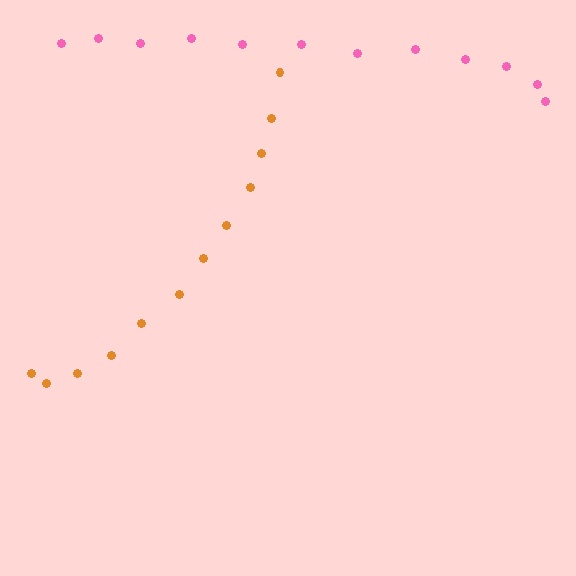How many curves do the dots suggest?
There are 2 distinct paths.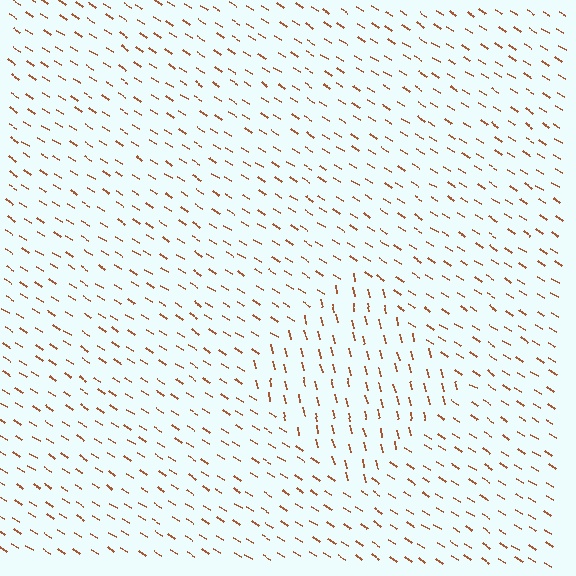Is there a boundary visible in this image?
Yes, there is a texture boundary formed by a change in line orientation.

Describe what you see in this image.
The image is filled with small brown line segments. A diamond region in the image has lines oriented differently from the surrounding lines, creating a visible texture boundary.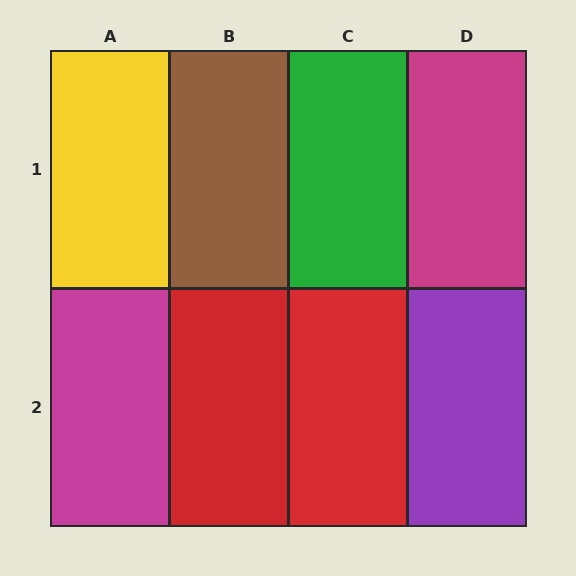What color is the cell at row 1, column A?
Yellow.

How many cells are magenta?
2 cells are magenta.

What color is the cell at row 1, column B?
Brown.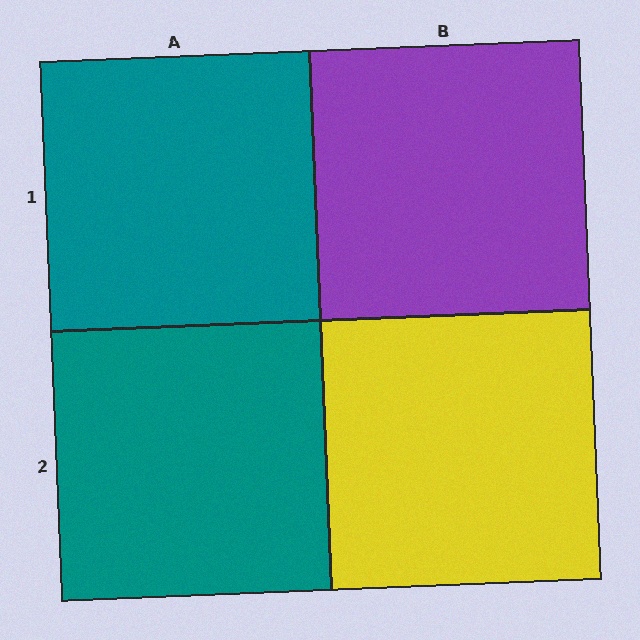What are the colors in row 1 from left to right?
Teal, purple.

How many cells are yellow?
1 cell is yellow.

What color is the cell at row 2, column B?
Yellow.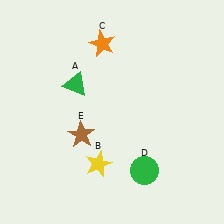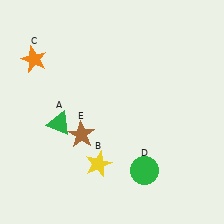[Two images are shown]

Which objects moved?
The objects that moved are: the green triangle (A), the orange star (C).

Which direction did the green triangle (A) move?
The green triangle (A) moved down.